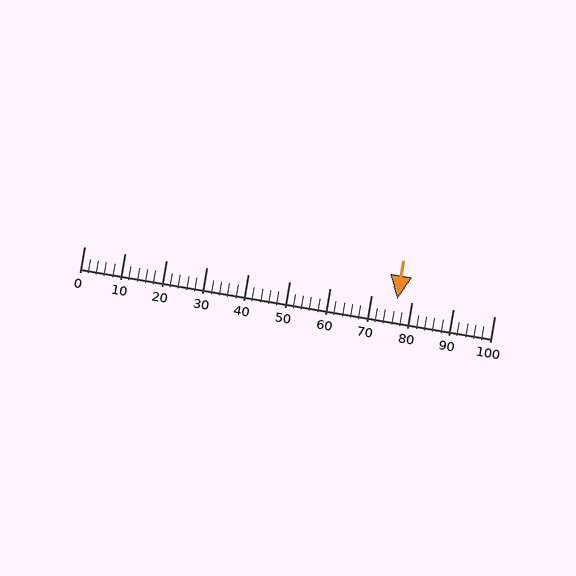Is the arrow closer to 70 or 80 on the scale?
The arrow is closer to 80.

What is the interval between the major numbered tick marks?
The major tick marks are spaced 10 units apart.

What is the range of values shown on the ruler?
The ruler shows values from 0 to 100.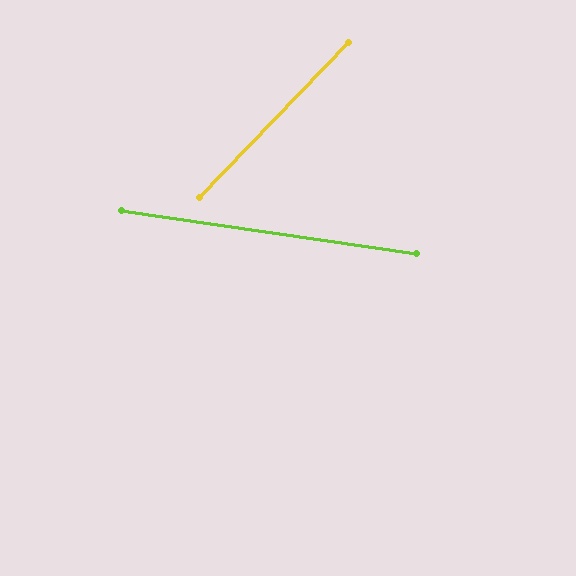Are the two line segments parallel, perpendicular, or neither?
Neither parallel nor perpendicular — they differ by about 55°.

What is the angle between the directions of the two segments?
Approximately 55 degrees.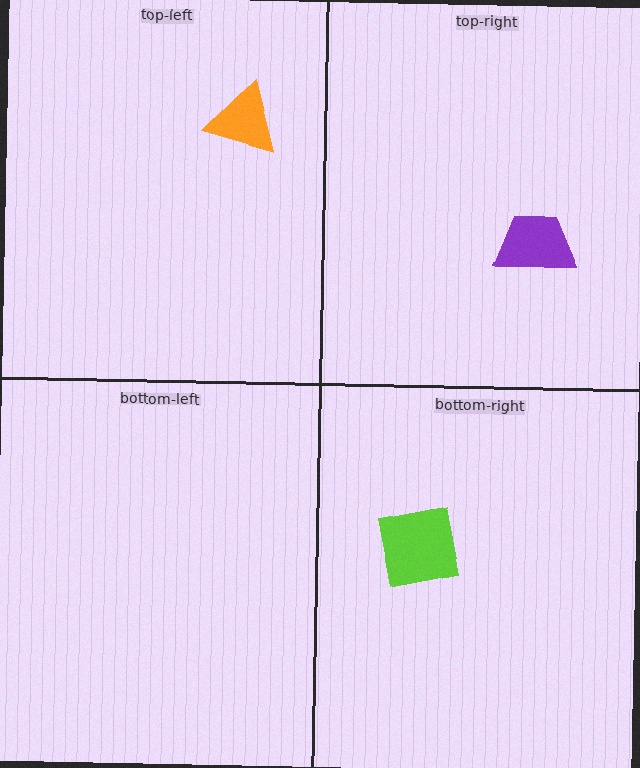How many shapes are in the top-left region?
1.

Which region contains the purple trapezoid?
The top-right region.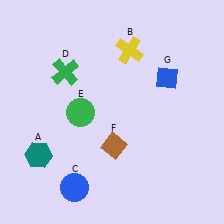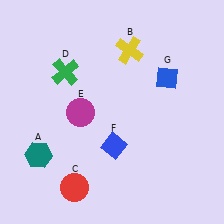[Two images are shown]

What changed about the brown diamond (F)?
In Image 1, F is brown. In Image 2, it changed to blue.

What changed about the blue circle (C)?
In Image 1, C is blue. In Image 2, it changed to red.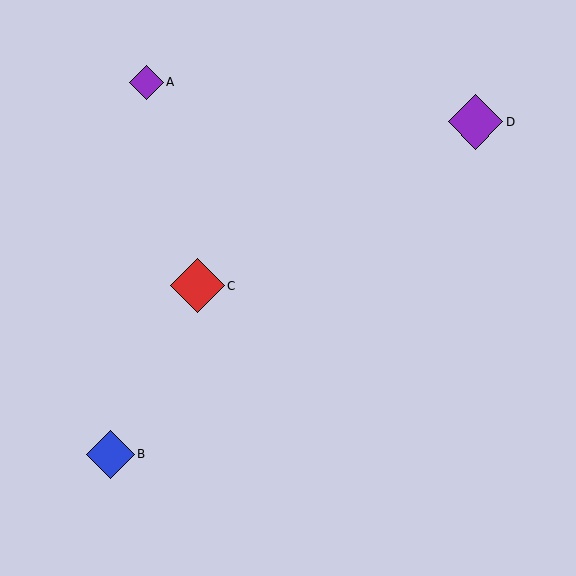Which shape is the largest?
The purple diamond (labeled D) is the largest.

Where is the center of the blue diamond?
The center of the blue diamond is at (111, 454).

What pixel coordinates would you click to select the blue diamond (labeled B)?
Click at (111, 454) to select the blue diamond B.